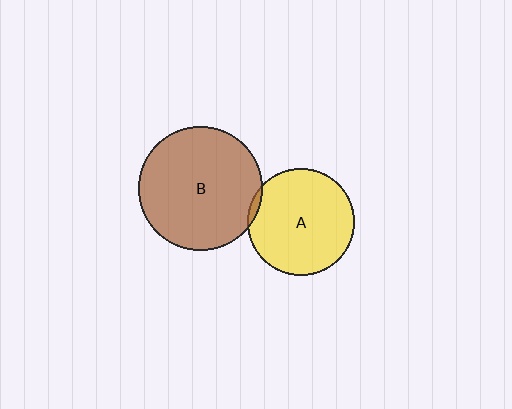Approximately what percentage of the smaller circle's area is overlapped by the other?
Approximately 5%.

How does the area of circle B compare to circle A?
Approximately 1.4 times.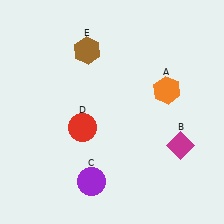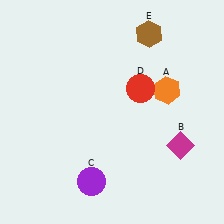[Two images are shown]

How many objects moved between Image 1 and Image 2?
2 objects moved between the two images.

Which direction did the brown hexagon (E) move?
The brown hexagon (E) moved right.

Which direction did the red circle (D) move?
The red circle (D) moved right.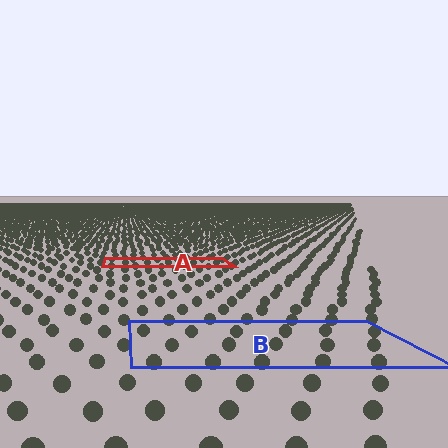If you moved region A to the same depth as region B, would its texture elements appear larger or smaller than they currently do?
They would appear larger. At a closer depth, the same texture elements are projected at a bigger on-screen size.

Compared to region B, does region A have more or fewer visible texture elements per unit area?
Region A has more texture elements per unit area — they are packed more densely because it is farther away.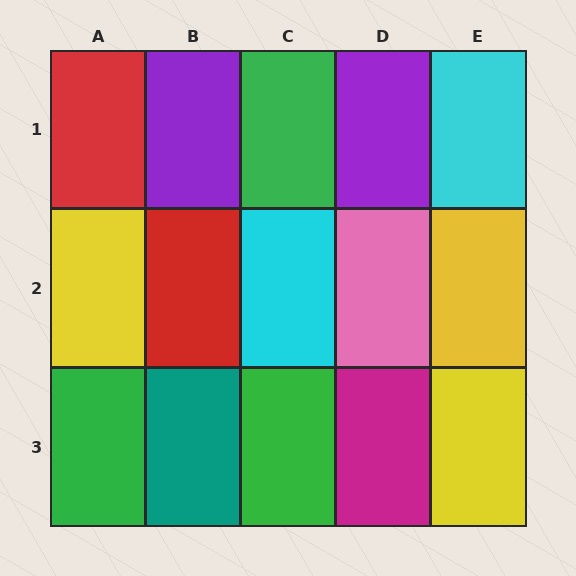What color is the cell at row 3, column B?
Teal.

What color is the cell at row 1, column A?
Red.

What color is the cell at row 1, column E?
Cyan.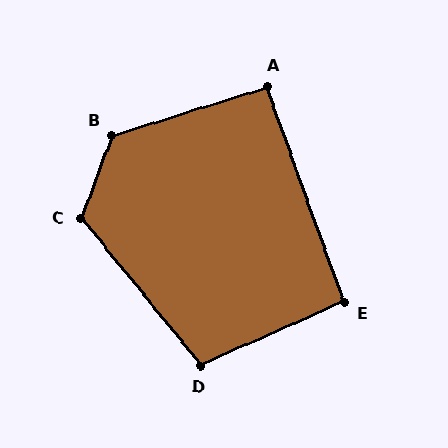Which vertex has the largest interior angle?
B, at approximately 127 degrees.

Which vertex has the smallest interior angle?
A, at approximately 93 degrees.